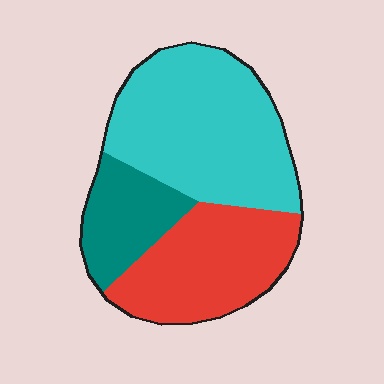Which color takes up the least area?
Teal, at roughly 20%.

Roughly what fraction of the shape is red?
Red covers around 35% of the shape.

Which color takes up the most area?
Cyan, at roughly 50%.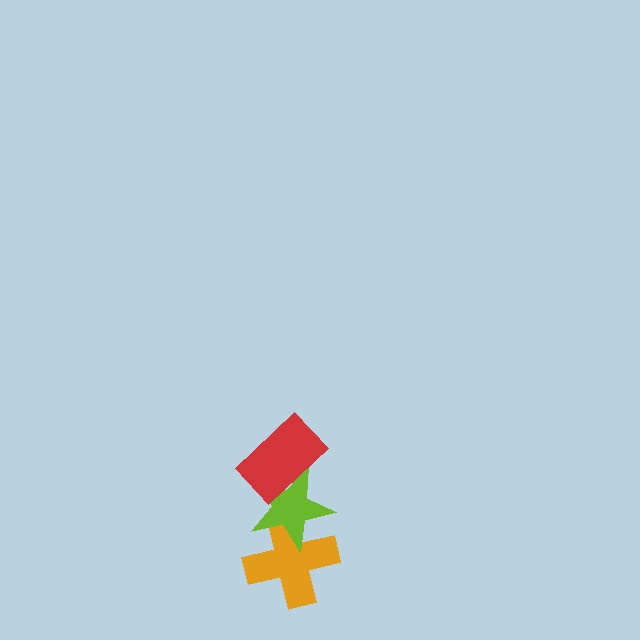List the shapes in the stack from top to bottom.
From top to bottom: the red rectangle, the lime star, the orange cross.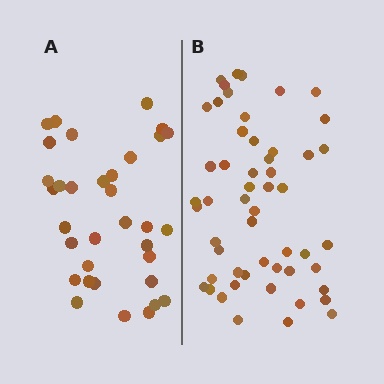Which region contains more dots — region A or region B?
Region B (the right region) has more dots.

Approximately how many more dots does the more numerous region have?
Region B has approximately 20 more dots than region A.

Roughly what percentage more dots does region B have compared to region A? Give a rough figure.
About 55% more.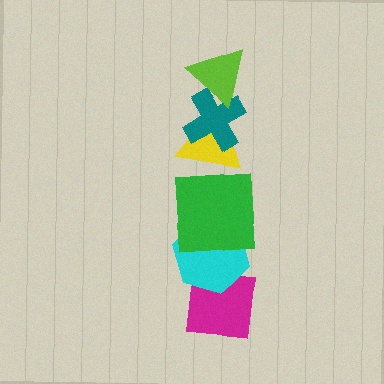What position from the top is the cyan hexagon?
The cyan hexagon is 5th from the top.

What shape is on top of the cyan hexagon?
The green square is on top of the cyan hexagon.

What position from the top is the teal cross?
The teal cross is 2nd from the top.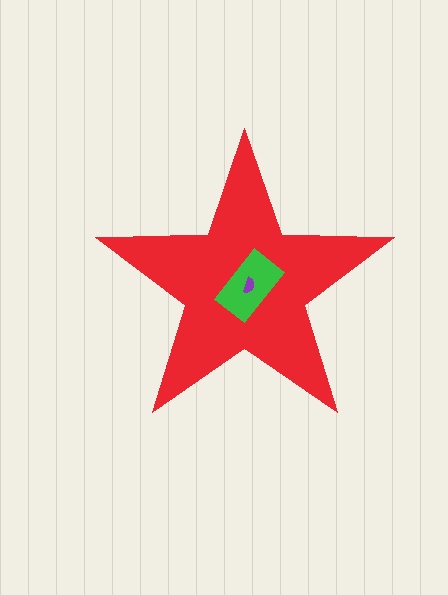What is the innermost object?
The purple semicircle.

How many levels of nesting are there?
3.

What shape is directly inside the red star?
The green rectangle.